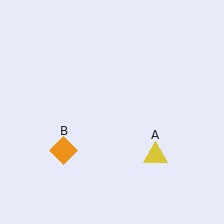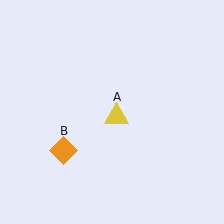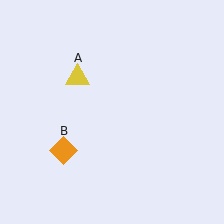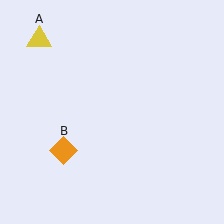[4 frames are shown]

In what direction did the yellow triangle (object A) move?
The yellow triangle (object A) moved up and to the left.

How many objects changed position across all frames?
1 object changed position: yellow triangle (object A).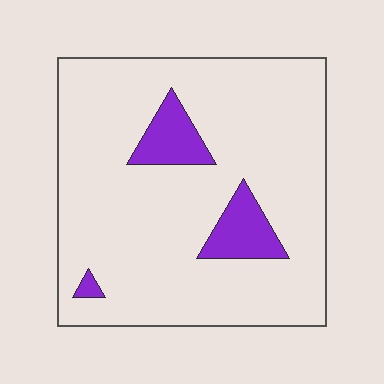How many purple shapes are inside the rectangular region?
3.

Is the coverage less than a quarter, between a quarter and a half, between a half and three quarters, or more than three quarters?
Less than a quarter.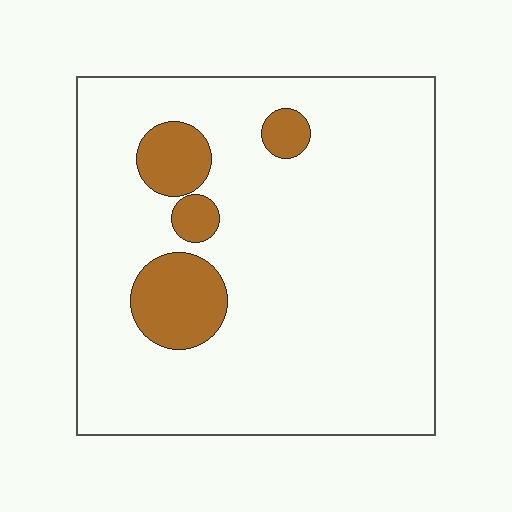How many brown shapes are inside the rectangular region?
4.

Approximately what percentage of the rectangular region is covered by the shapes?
Approximately 10%.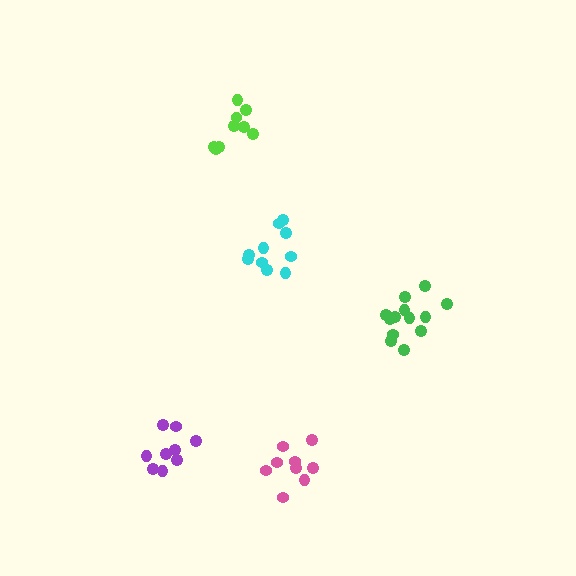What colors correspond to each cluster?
The clusters are colored: pink, lime, green, cyan, purple.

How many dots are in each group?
Group 1: 9 dots, Group 2: 9 dots, Group 3: 13 dots, Group 4: 11 dots, Group 5: 9 dots (51 total).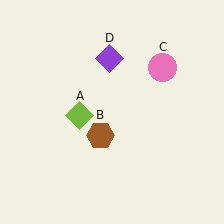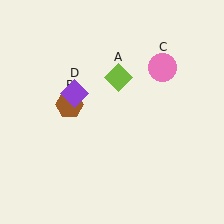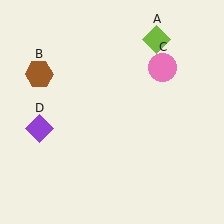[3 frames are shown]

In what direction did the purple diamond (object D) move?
The purple diamond (object D) moved down and to the left.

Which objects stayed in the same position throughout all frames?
Pink circle (object C) remained stationary.